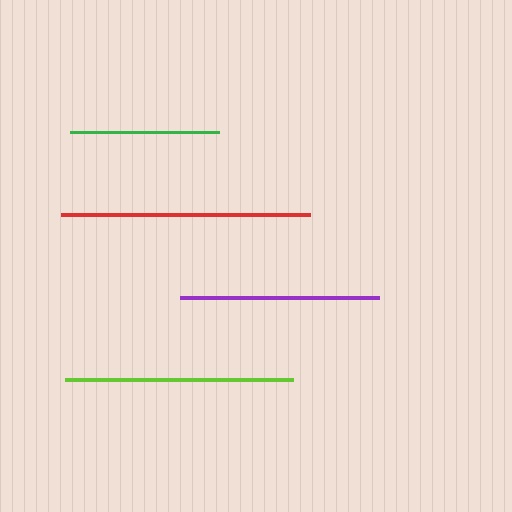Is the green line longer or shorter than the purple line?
The purple line is longer than the green line.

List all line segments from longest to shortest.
From longest to shortest: red, lime, purple, green.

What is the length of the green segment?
The green segment is approximately 149 pixels long.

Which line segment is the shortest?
The green line is the shortest at approximately 149 pixels.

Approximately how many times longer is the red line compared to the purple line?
The red line is approximately 1.2 times the length of the purple line.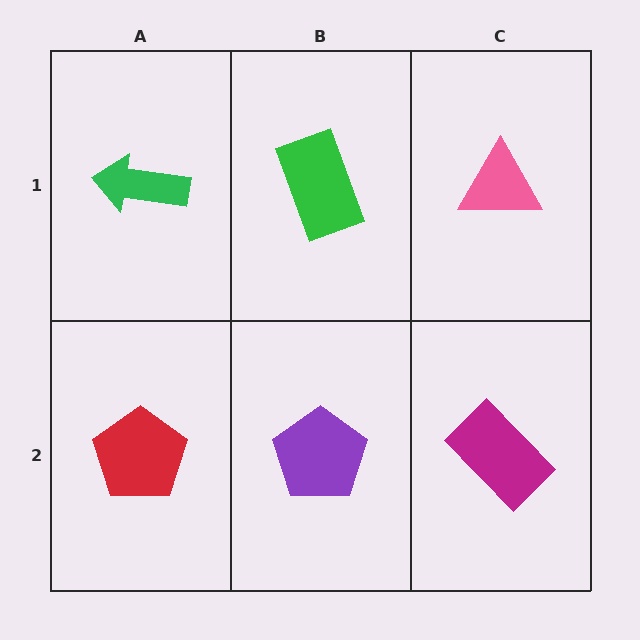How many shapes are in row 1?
3 shapes.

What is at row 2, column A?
A red pentagon.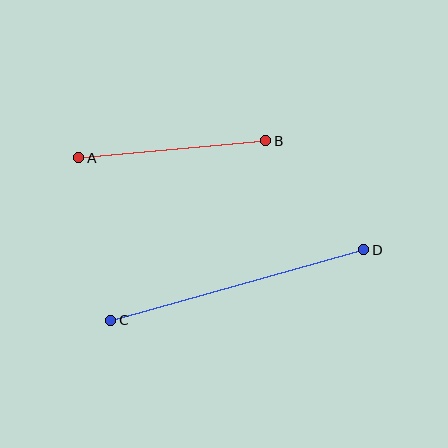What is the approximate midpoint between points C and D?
The midpoint is at approximately (237, 285) pixels.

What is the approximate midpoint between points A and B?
The midpoint is at approximately (172, 149) pixels.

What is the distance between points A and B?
The distance is approximately 188 pixels.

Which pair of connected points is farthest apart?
Points C and D are farthest apart.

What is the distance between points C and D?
The distance is approximately 263 pixels.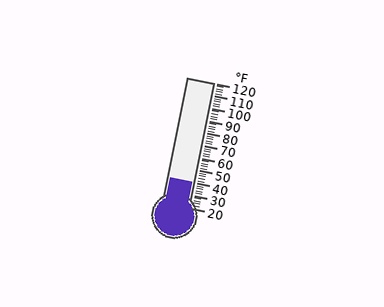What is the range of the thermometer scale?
The thermometer scale ranges from 20°F to 120°F.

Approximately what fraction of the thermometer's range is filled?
The thermometer is filled to approximately 20% of its range.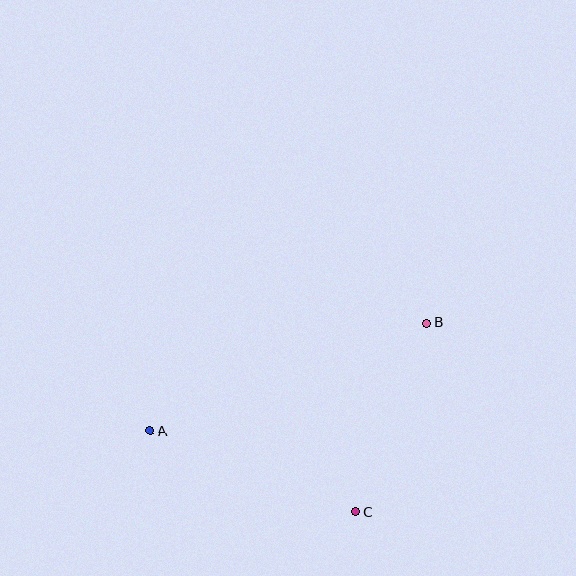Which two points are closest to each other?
Points B and C are closest to each other.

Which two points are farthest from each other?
Points A and B are farthest from each other.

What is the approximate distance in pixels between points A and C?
The distance between A and C is approximately 221 pixels.